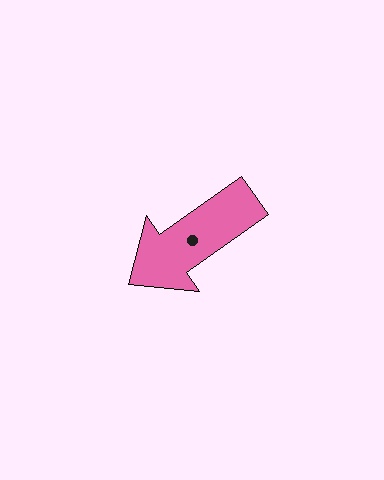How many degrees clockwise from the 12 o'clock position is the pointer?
Approximately 235 degrees.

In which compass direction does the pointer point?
Southwest.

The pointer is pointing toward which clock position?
Roughly 8 o'clock.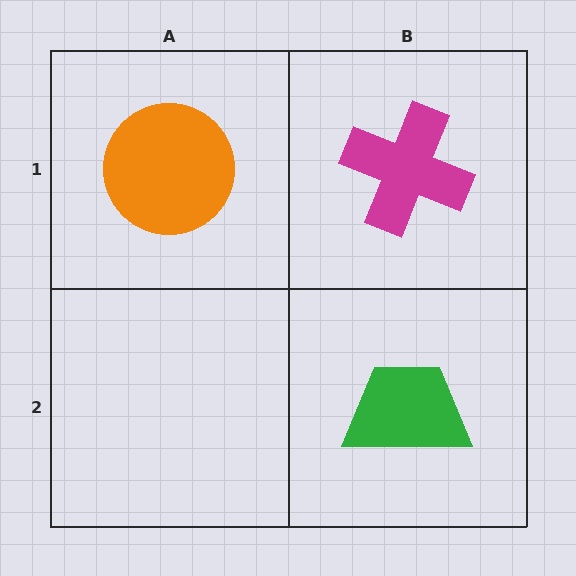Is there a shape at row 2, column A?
No, that cell is empty.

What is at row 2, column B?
A green trapezoid.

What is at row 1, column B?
A magenta cross.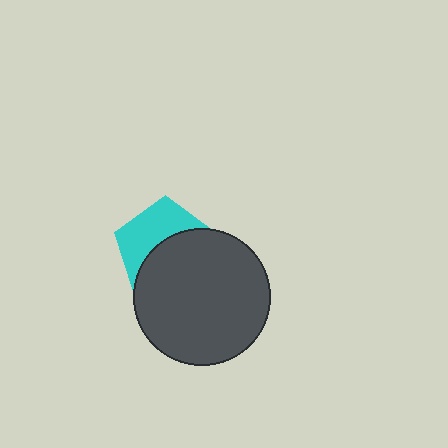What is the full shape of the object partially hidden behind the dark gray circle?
The partially hidden object is a cyan pentagon.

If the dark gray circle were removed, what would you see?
You would see the complete cyan pentagon.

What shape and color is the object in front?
The object in front is a dark gray circle.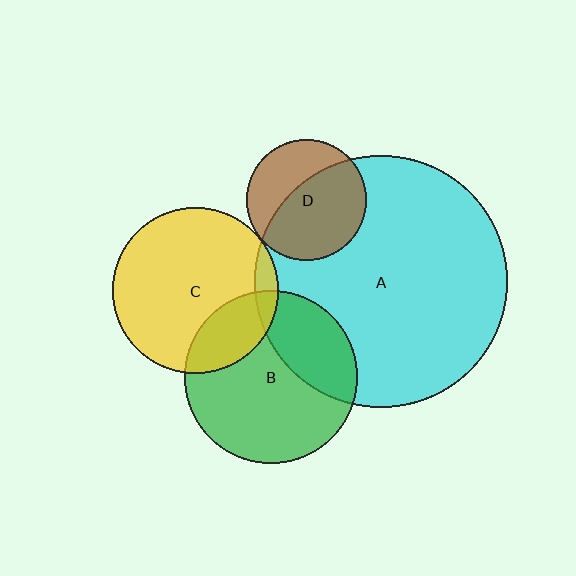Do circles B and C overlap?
Yes.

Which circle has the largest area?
Circle A (cyan).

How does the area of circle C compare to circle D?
Approximately 1.9 times.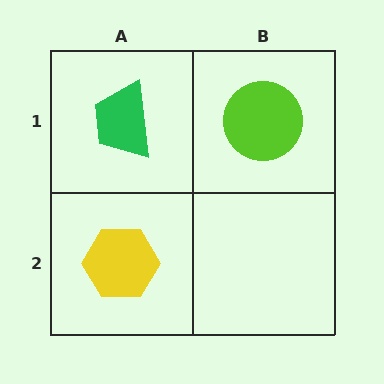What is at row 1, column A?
A green trapezoid.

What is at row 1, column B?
A lime circle.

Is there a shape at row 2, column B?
No, that cell is empty.